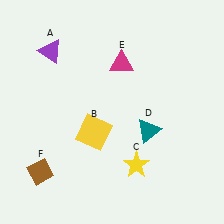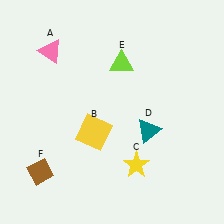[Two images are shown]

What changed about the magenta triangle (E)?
In Image 1, E is magenta. In Image 2, it changed to lime.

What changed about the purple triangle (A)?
In Image 1, A is purple. In Image 2, it changed to pink.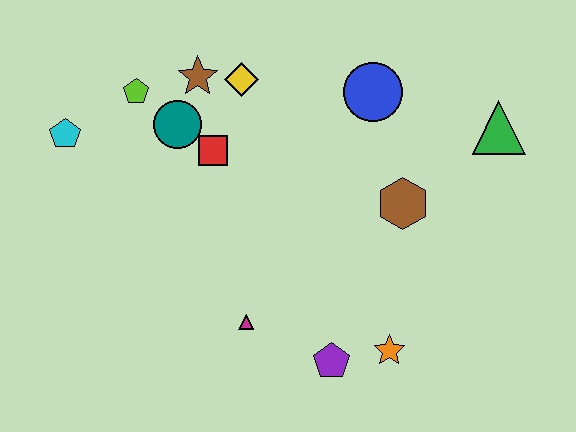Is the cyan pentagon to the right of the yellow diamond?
No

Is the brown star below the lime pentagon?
No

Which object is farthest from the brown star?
The orange star is farthest from the brown star.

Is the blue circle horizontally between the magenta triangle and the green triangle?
Yes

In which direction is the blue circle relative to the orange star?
The blue circle is above the orange star.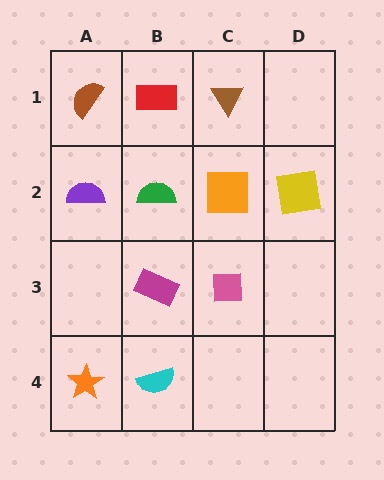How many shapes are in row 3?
2 shapes.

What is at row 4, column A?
An orange star.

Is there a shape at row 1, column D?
No, that cell is empty.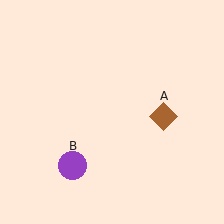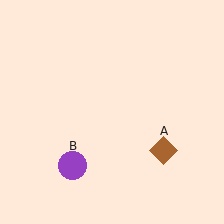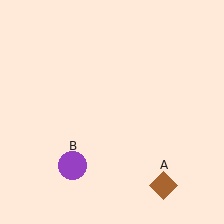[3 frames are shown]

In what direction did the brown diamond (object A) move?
The brown diamond (object A) moved down.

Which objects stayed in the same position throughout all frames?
Purple circle (object B) remained stationary.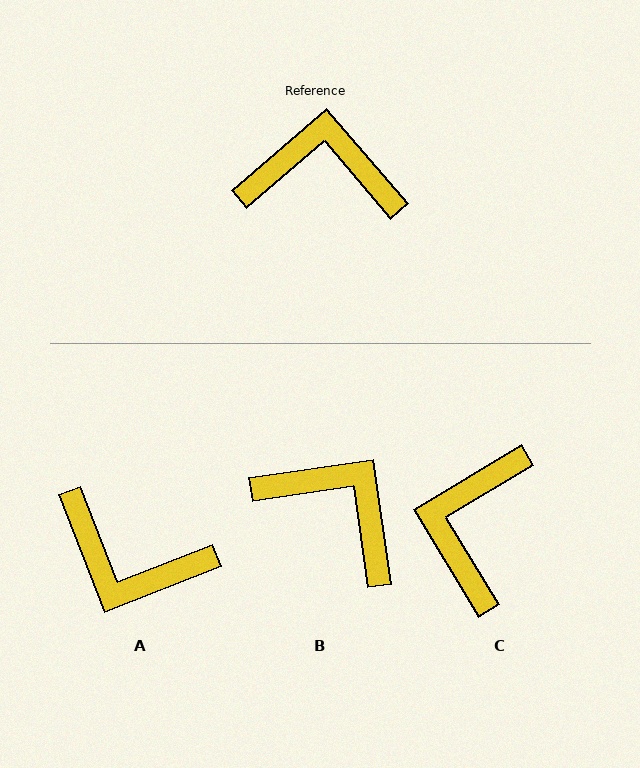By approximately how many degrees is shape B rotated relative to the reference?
Approximately 32 degrees clockwise.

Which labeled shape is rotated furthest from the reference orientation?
A, about 161 degrees away.